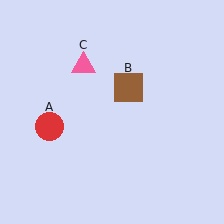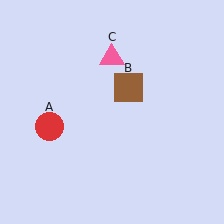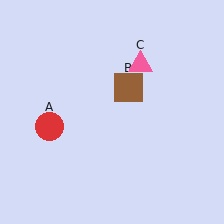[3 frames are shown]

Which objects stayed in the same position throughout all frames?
Red circle (object A) and brown square (object B) remained stationary.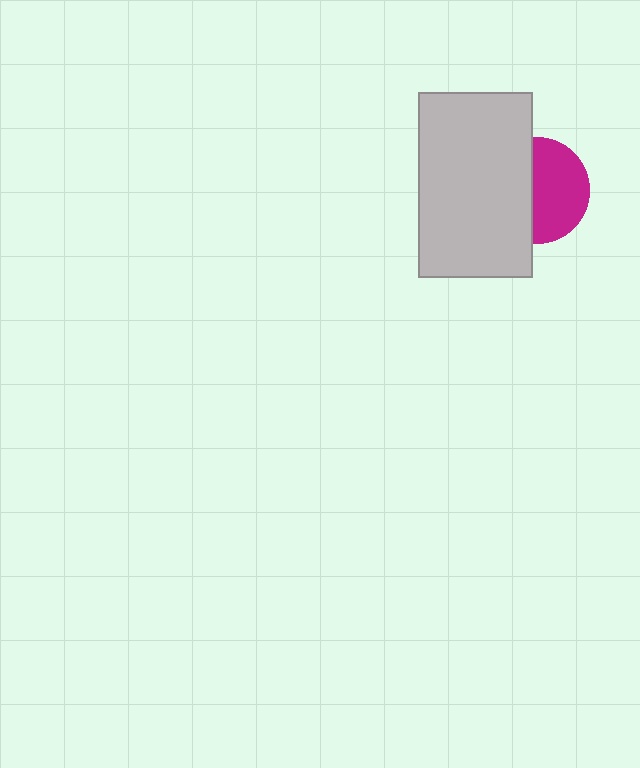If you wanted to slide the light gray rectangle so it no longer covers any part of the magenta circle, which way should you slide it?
Slide it left — that is the most direct way to separate the two shapes.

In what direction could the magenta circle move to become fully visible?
The magenta circle could move right. That would shift it out from behind the light gray rectangle entirely.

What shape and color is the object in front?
The object in front is a light gray rectangle.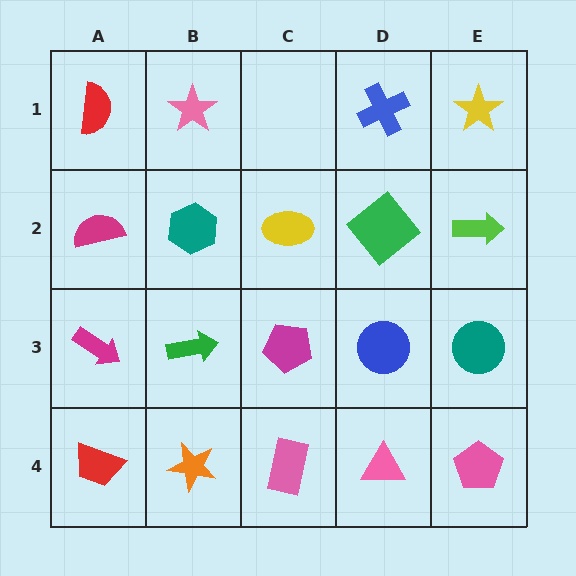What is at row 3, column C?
A magenta pentagon.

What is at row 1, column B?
A pink star.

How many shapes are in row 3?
5 shapes.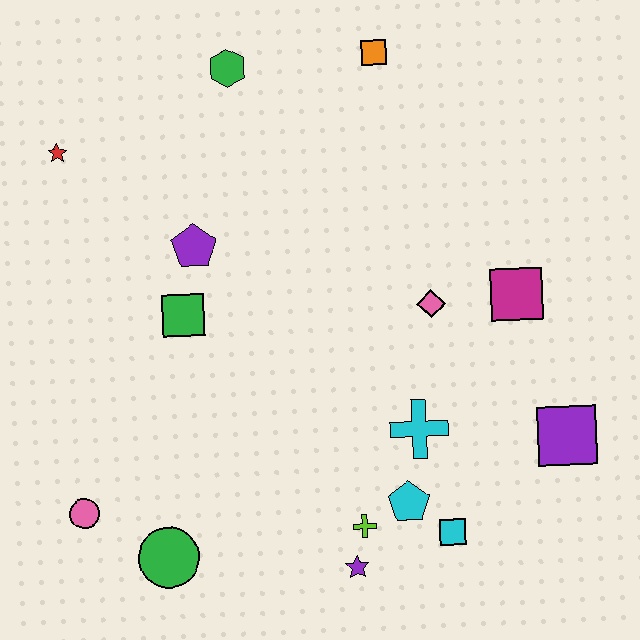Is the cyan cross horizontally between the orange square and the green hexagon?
No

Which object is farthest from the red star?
The purple square is farthest from the red star.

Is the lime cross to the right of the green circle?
Yes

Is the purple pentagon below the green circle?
No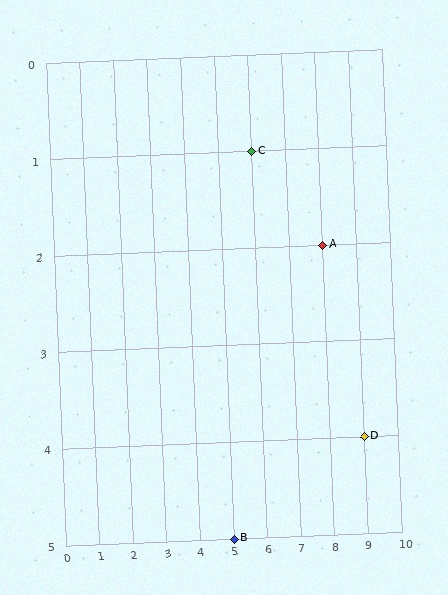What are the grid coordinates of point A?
Point A is at grid coordinates (8, 2).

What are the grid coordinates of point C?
Point C is at grid coordinates (6, 1).